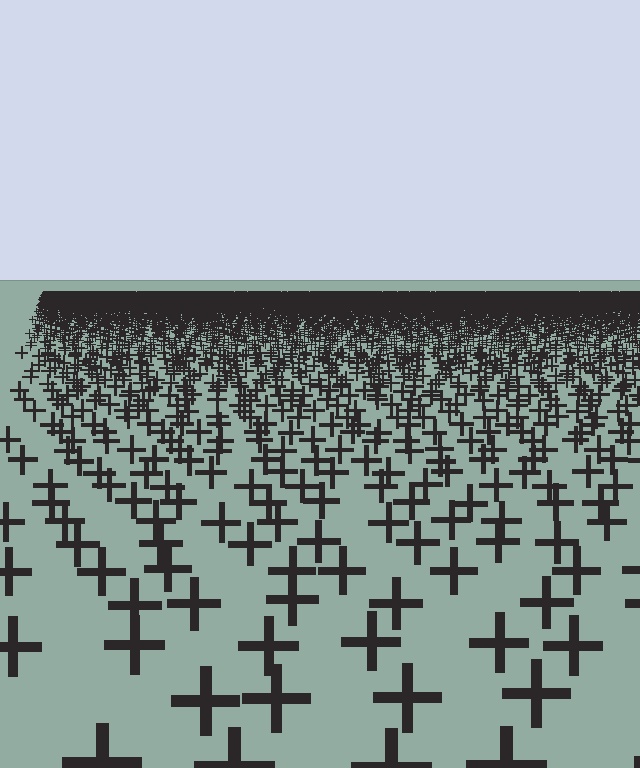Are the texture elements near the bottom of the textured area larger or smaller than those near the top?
Larger. Near the bottom, elements are closer to the viewer and appear at a bigger on-screen size.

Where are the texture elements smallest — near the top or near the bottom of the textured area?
Near the top.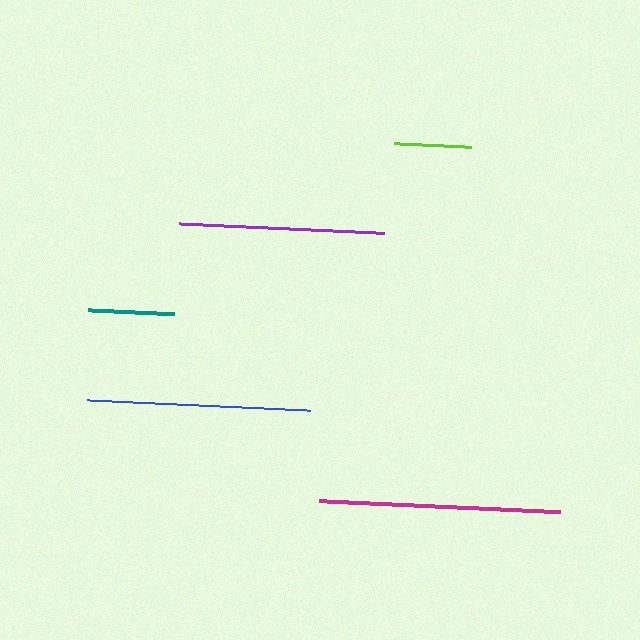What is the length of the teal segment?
The teal segment is approximately 86 pixels long.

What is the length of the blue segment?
The blue segment is approximately 222 pixels long.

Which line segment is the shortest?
The lime line is the shortest at approximately 77 pixels.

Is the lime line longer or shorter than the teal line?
The teal line is longer than the lime line.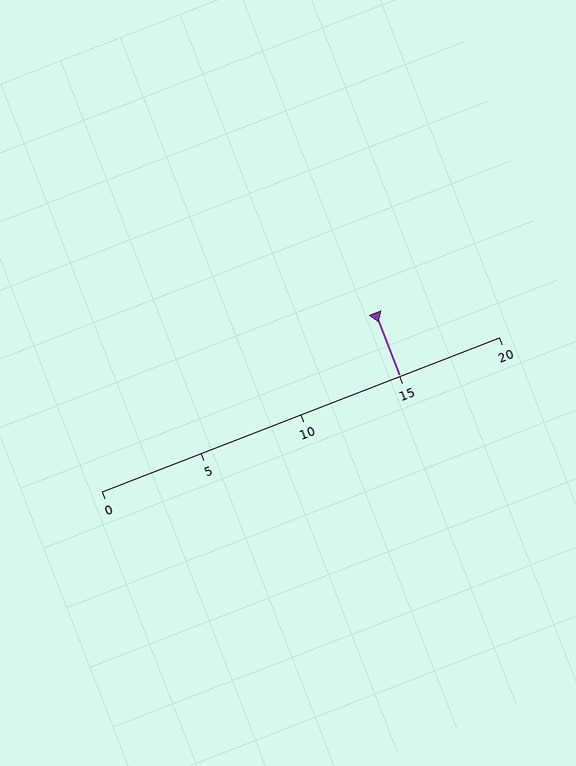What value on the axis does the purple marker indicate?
The marker indicates approximately 15.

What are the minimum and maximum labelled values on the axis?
The axis runs from 0 to 20.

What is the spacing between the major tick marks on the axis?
The major ticks are spaced 5 apart.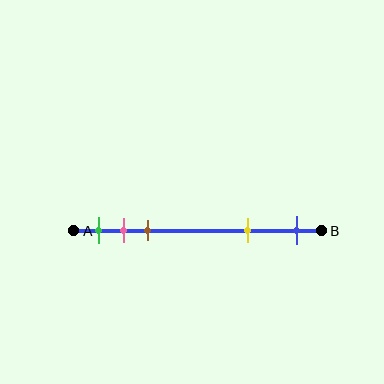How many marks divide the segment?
There are 5 marks dividing the segment.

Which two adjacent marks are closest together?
The pink and brown marks are the closest adjacent pair.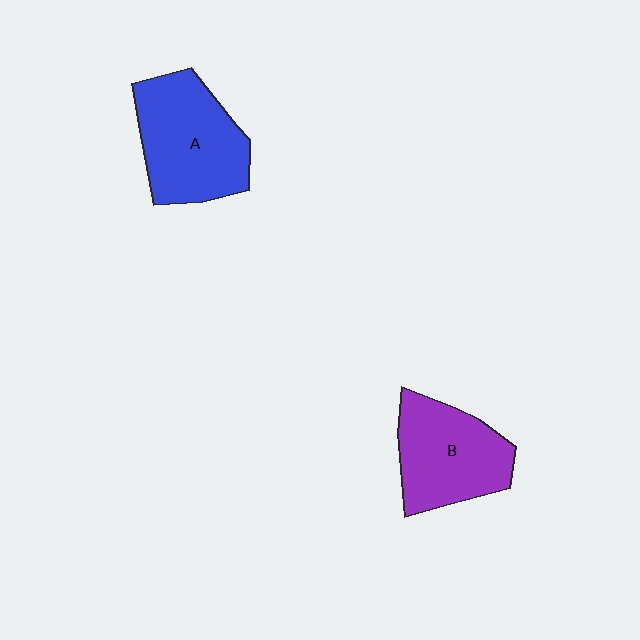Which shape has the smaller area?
Shape B (purple).